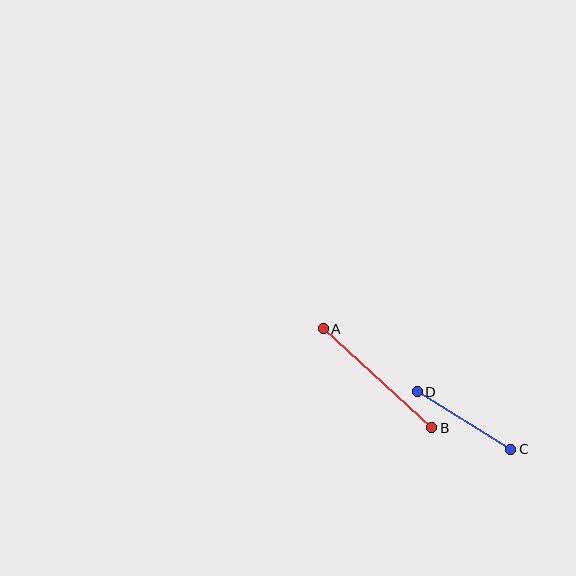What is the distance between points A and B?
The distance is approximately 147 pixels.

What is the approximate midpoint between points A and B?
The midpoint is at approximately (377, 378) pixels.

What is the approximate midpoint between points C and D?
The midpoint is at approximately (464, 420) pixels.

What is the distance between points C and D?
The distance is approximately 110 pixels.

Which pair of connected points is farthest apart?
Points A and B are farthest apart.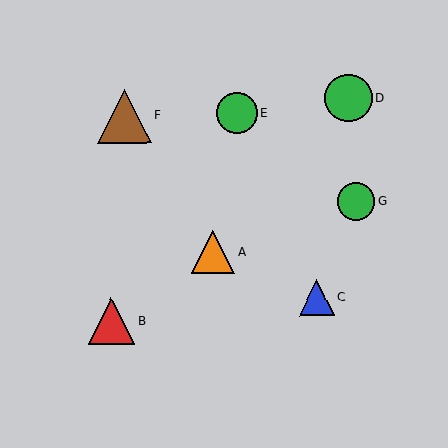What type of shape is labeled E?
Shape E is a green circle.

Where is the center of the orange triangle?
The center of the orange triangle is at (213, 252).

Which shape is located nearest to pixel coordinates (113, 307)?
The red triangle (labeled B) at (111, 321) is nearest to that location.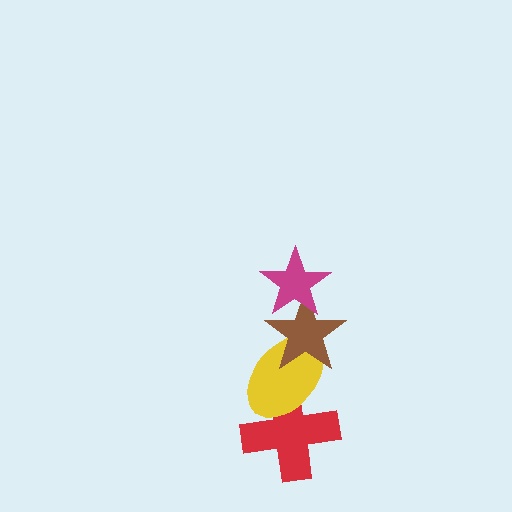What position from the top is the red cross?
The red cross is 4th from the top.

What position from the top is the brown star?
The brown star is 2nd from the top.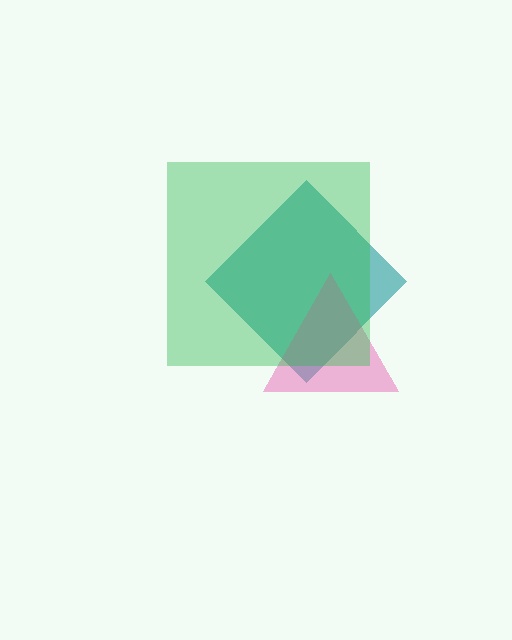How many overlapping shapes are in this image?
There are 3 overlapping shapes in the image.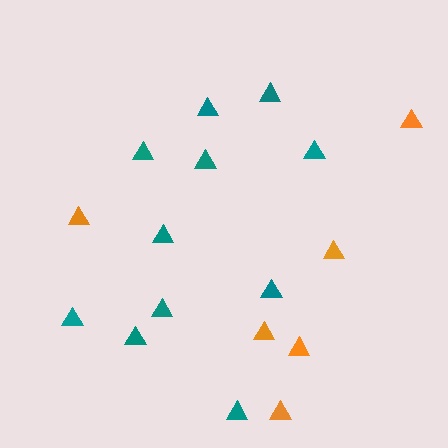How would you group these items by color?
There are 2 groups: one group of teal triangles (11) and one group of orange triangles (6).